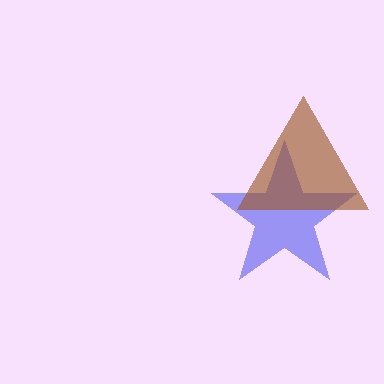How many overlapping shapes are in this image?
There are 2 overlapping shapes in the image.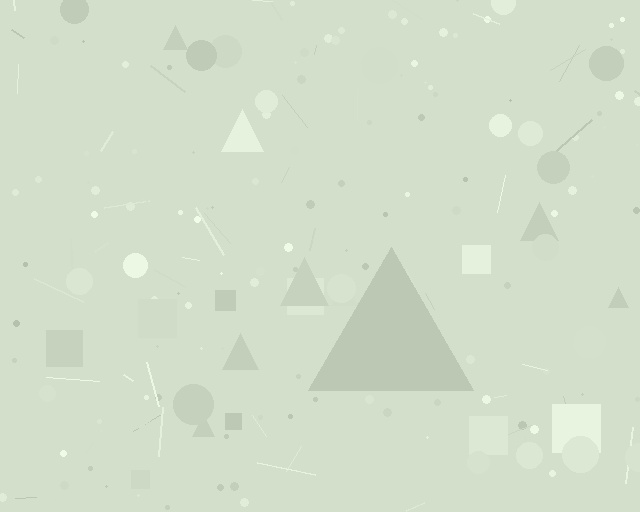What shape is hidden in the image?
A triangle is hidden in the image.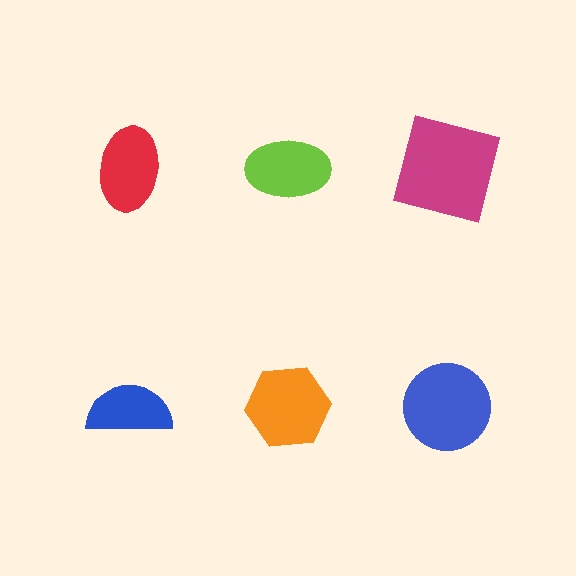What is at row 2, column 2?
An orange hexagon.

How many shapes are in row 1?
3 shapes.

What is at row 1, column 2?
A lime ellipse.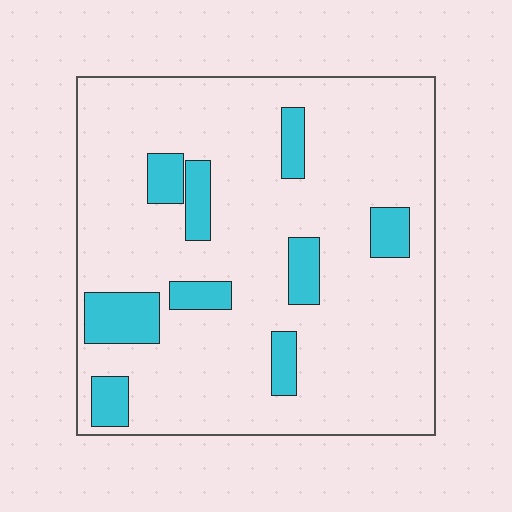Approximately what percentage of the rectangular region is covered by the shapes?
Approximately 15%.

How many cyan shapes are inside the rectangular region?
9.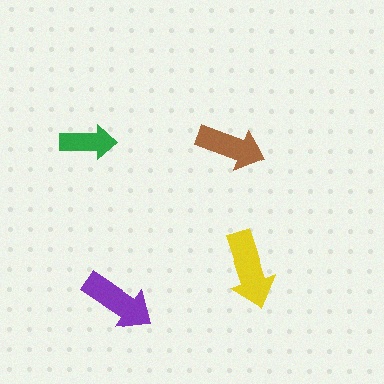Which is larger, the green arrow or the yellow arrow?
The yellow one.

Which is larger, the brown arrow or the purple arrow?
The purple one.